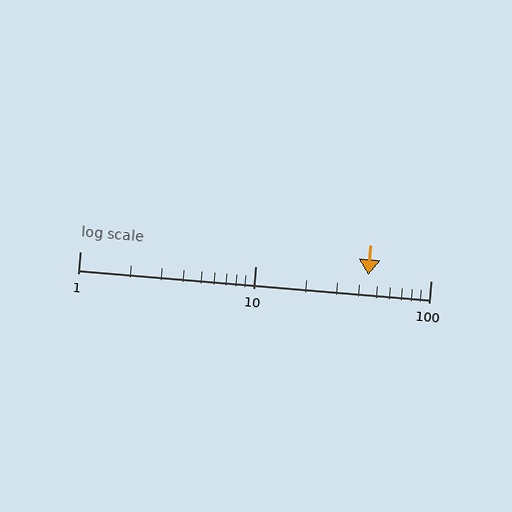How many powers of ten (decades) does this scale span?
The scale spans 2 decades, from 1 to 100.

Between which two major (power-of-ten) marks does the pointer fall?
The pointer is between 10 and 100.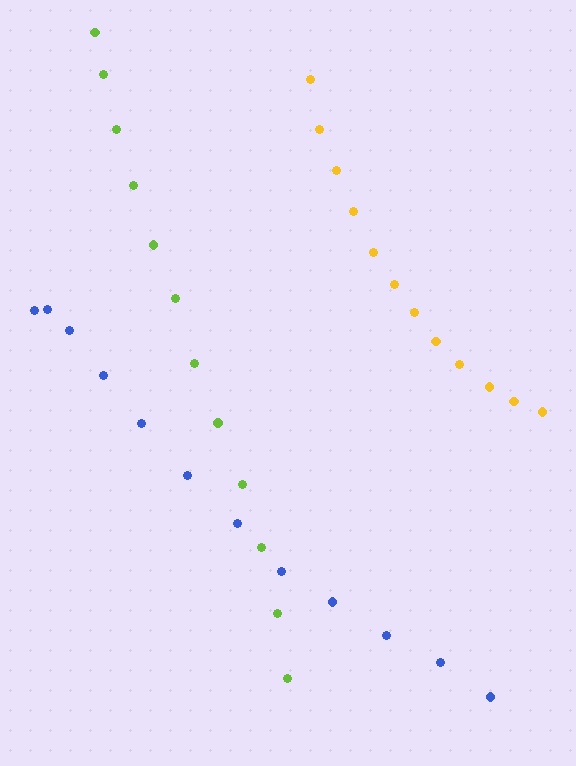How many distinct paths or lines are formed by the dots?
There are 3 distinct paths.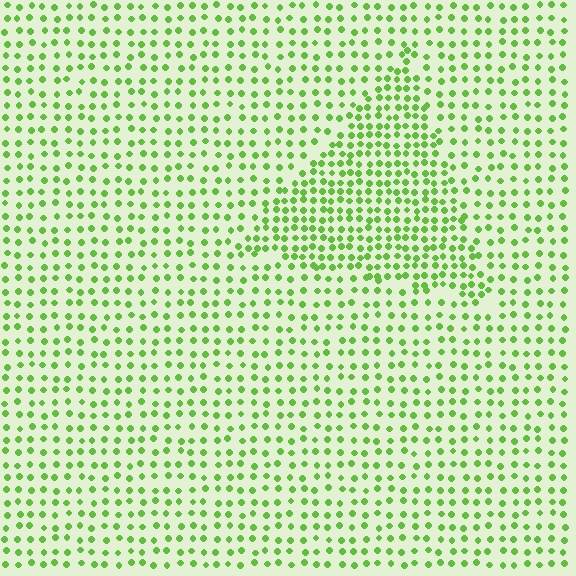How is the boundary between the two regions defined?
The boundary is defined by a change in element density (approximately 1.8x ratio). All elements are the same color, size, and shape.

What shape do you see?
I see a triangle.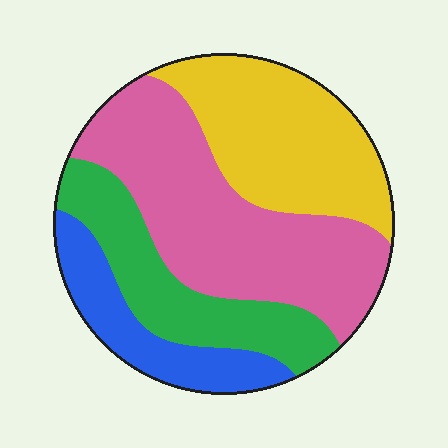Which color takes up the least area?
Blue, at roughly 15%.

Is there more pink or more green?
Pink.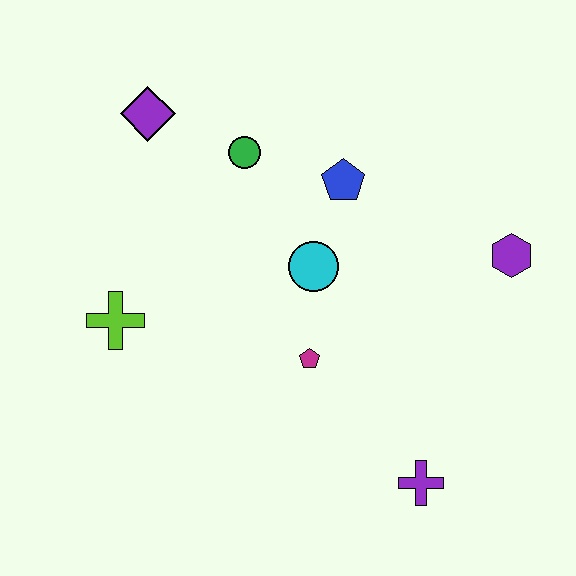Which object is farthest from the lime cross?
The purple hexagon is farthest from the lime cross.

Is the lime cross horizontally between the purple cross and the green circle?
No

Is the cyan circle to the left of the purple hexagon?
Yes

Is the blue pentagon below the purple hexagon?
No